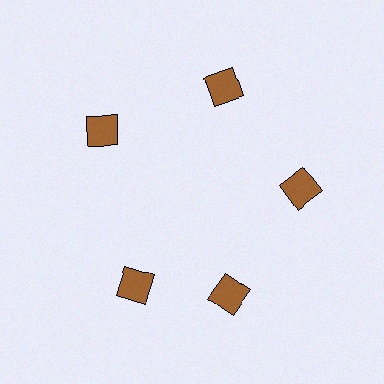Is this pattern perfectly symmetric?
No. The 5 brown squares are arranged in a ring, but one element near the 8 o'clock position is rotated out of alignment along the ring, breaking the 5-fold rotational symmetry.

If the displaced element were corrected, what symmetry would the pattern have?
It would have 5-fold rotational symmetry — the pattern would map onto itself every 72 degrees.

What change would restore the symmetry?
The symmetry would be restored by rotating it back into even spacing with its neighbors so that all 5 squares sit at equal angles and equal distance from the center.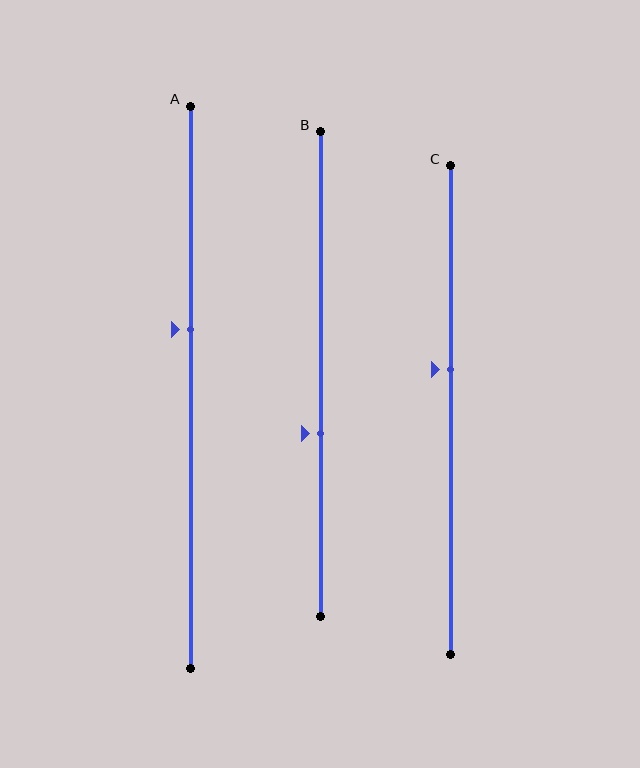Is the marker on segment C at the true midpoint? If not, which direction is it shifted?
No, the marker on segment C is shifted upward by about 8% of the segment length.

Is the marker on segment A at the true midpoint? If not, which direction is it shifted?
No, the marker on segment A is shifted upward by about 10% of the segment length.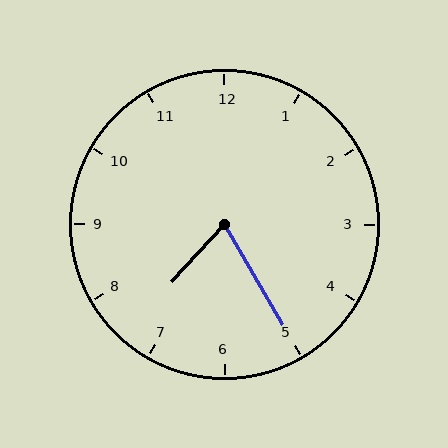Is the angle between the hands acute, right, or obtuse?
It is acute.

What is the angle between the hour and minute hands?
Approximately 72 degrees.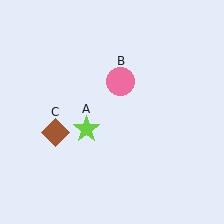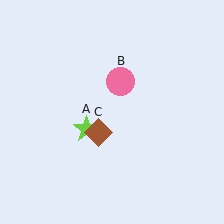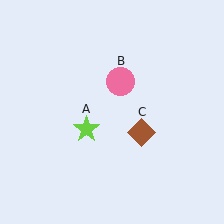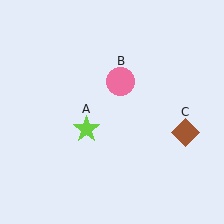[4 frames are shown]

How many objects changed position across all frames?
1 object changed position: brown diamond (object C).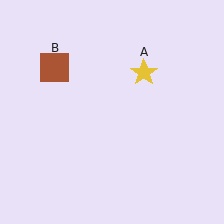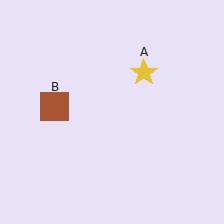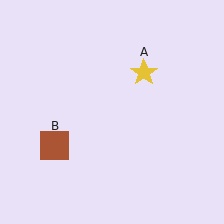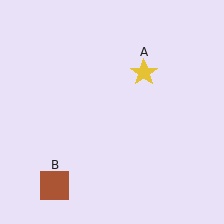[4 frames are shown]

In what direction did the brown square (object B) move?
The brown square (object B) moved down.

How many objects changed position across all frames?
1 object changed position: brown square (object B).